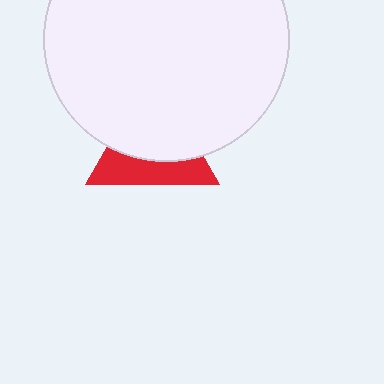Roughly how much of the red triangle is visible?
A small part of it is visible (roughly 41%).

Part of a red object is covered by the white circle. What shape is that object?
It is a triangle.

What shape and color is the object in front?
The object in front is a white circle.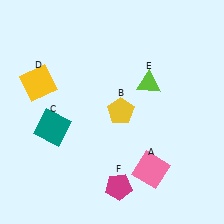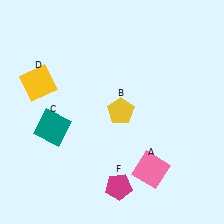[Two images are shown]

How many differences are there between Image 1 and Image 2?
There is 1 difference between the two images.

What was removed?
The lime triangle (E) was removed in Image 2.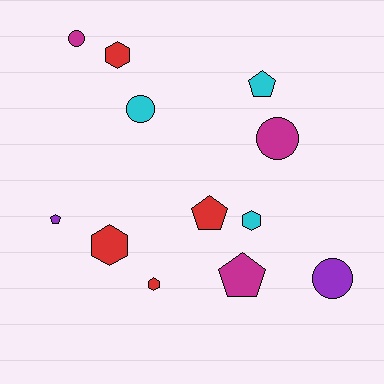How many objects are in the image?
There are 12 objects.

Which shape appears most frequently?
Circle, with 4 objects.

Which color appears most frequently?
Red, with 4 objects.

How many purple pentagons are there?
There is 1 purple pentagon.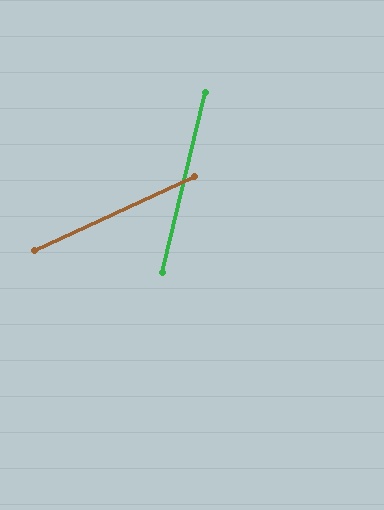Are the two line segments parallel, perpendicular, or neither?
Neither parallel nor perpendicular — they differ by about 52°.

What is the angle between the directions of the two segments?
Approximately 52 degrees.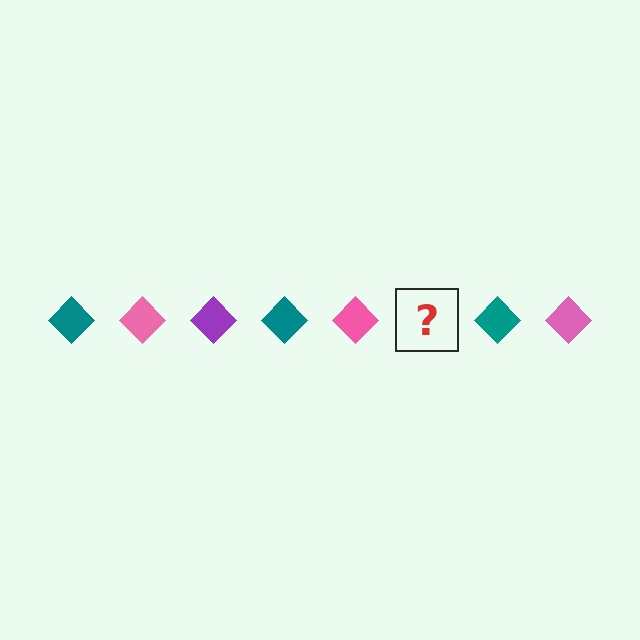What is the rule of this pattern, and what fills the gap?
The rule is that the pattern cycles through teal, pink, purple diamonds. The gap should be filled with a purple diamond.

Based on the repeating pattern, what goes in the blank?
The blank should be a purple diamond.